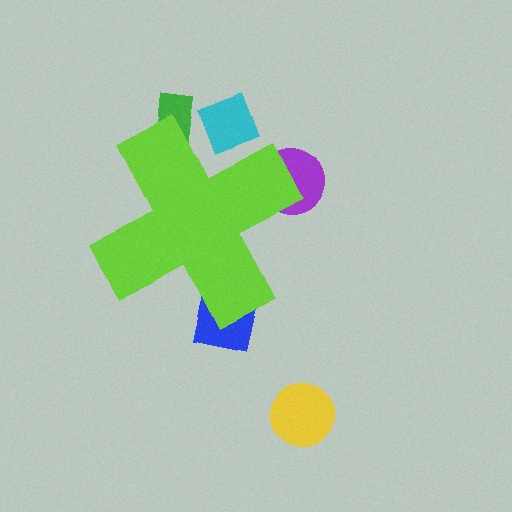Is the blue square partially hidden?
Yes, the blue square is partially hidden behind the lime cross.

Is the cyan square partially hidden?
Yes, the cyan square is partially hidden behind the lime cross.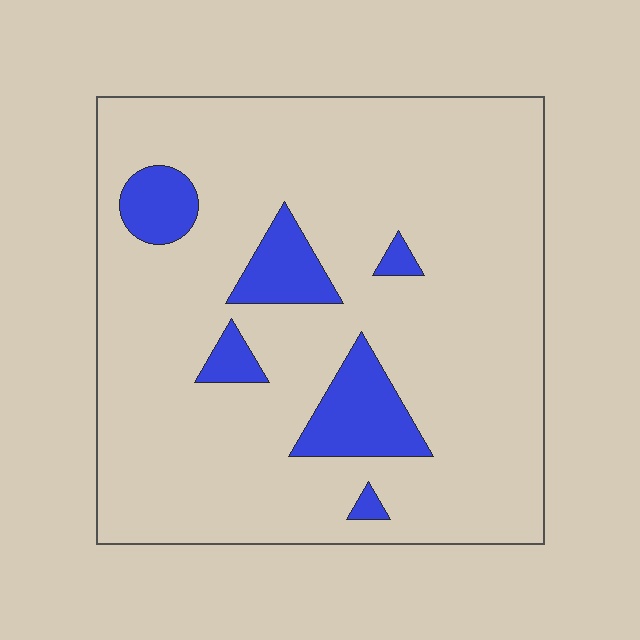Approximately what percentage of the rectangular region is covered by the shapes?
Approximately 10%.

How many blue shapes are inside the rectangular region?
6.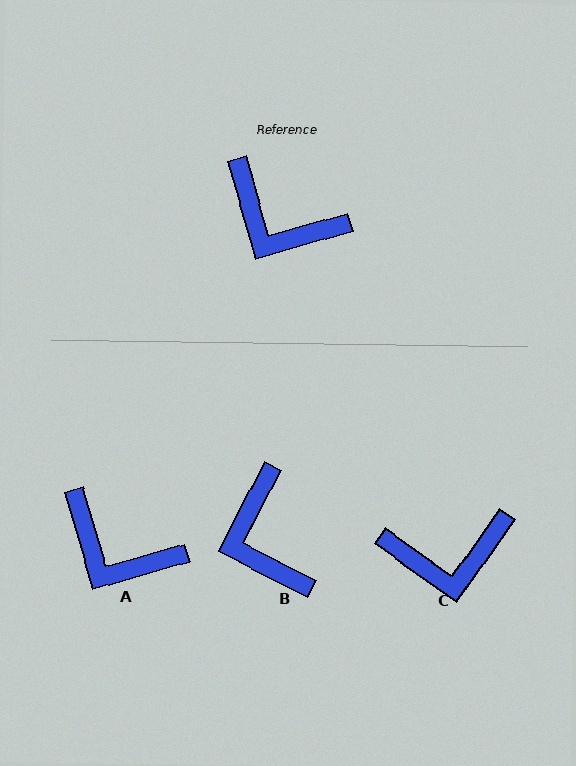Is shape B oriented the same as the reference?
No, it is off by about 43 degrees.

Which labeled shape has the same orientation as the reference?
A.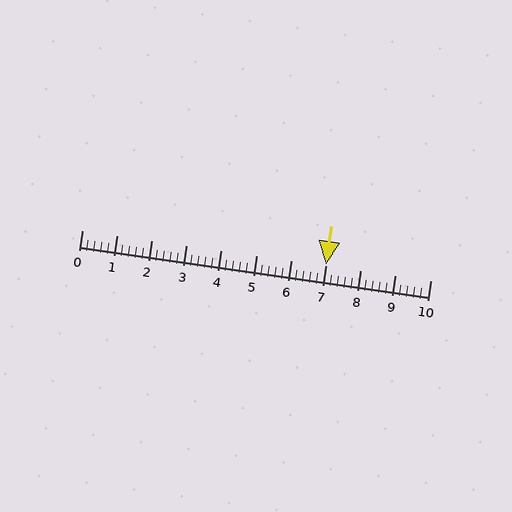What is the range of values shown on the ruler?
The ruler shows values from 0 to 10.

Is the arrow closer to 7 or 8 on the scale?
The arrow is closer to 7.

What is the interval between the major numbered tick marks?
The major tick marks are spaced 1 units apart.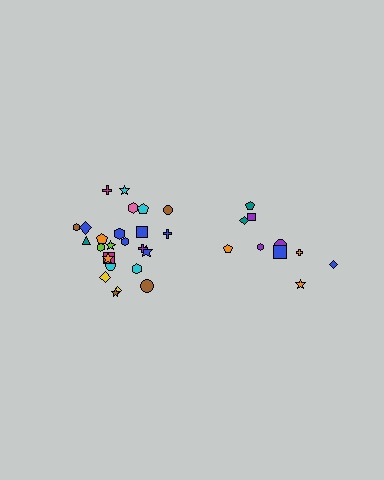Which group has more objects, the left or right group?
The left group.